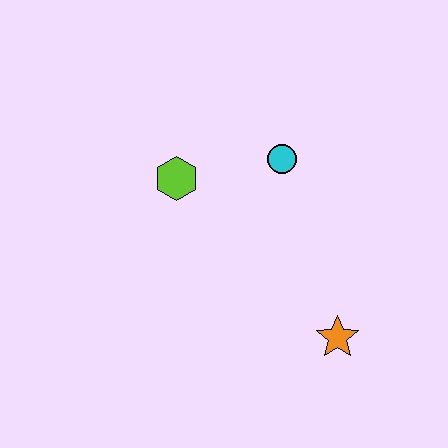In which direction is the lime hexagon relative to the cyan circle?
The lime hexagon is to the left of the cyan circle.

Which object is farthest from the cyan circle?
The orange star is farthest from the cyan circle.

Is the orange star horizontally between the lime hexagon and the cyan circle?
No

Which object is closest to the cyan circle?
The lime hexagon is closest to the cyan circle.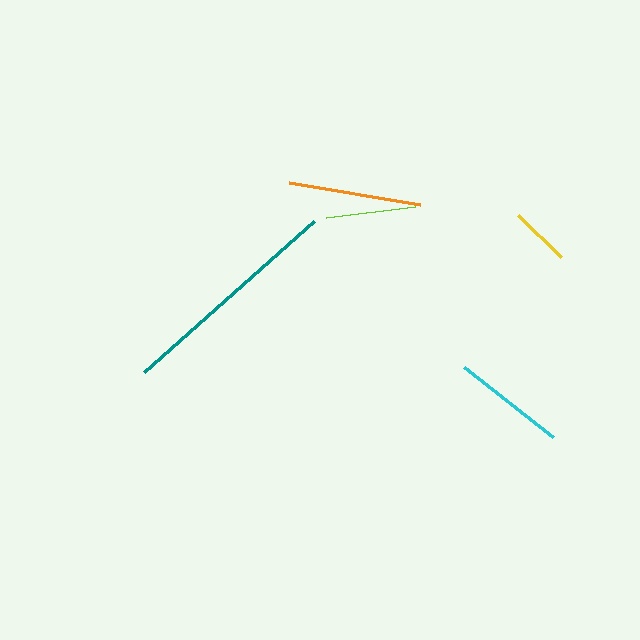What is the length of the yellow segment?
The yellow segment is approximately 61 pixels long.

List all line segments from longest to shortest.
From longest to shortest: teal, orange, cyan, lime, yellow.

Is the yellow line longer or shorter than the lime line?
The lime line is longer than the yellow line.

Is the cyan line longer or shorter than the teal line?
The teal line is longer than the cyan line.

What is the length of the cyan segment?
The cyan segment is approximately 113 pixels long.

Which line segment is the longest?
The teal line is the longest at approximately 228 pixels.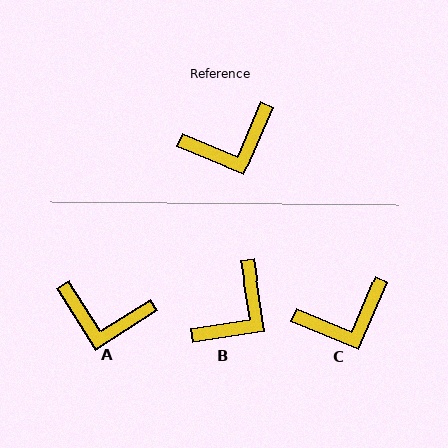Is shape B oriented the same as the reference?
No, it is off by about 32 degrees.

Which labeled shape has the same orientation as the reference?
C.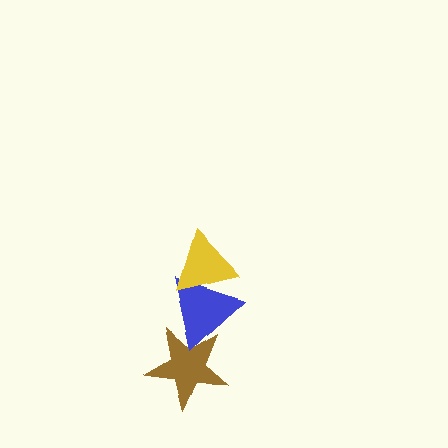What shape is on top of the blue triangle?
The yellow triangle is on top of the blue triangle.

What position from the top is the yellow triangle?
The yellow triangle is 1st from the top.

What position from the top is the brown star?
The brown star is 3rd from the top.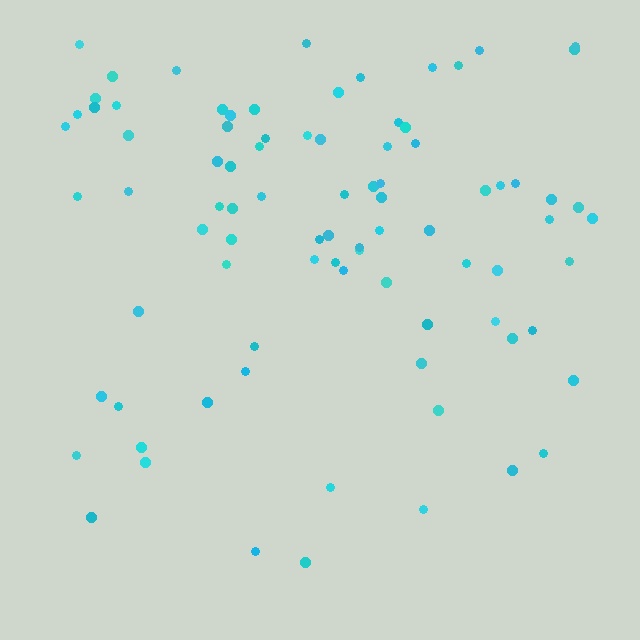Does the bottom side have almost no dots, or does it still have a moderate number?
Still a moderate number, just noticeably fewer than the top.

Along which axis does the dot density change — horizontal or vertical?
Vertical.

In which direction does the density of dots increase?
From bottom to top, with the top side densest.